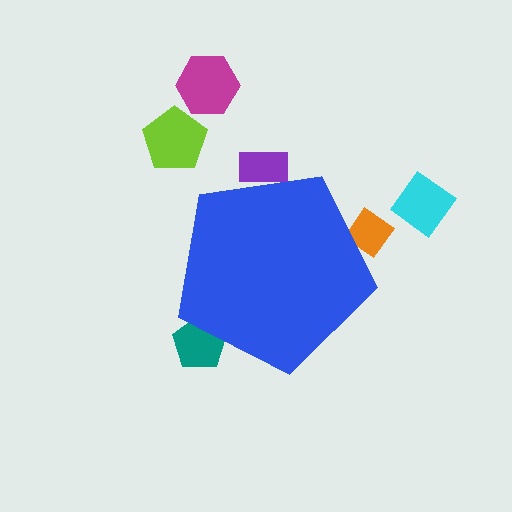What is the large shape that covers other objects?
A blue pentagon.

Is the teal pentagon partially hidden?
Yes, the teal pentagon is partially hidden behind the blue pentagon.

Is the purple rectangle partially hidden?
Yes, the purple rectangle is partially hidden behind the blue pentagon.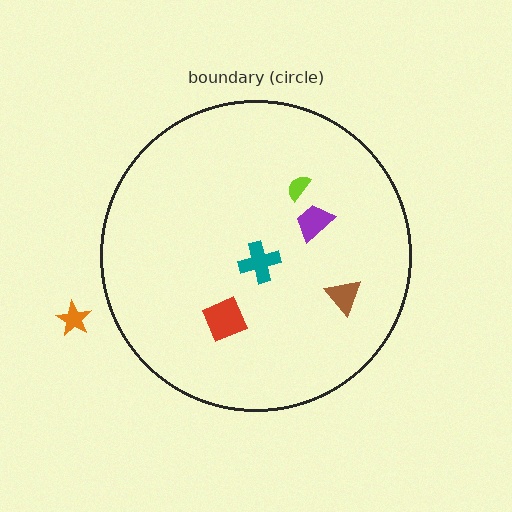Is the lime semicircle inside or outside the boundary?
Inside.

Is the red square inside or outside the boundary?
Inside.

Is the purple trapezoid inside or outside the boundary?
Inside.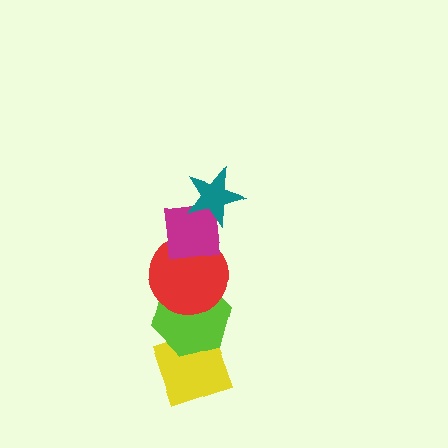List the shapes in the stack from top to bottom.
From top to bottom: the teal star, the magenta square, the red circle, the lime hexagon, the yellow diamond.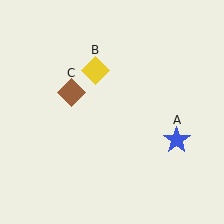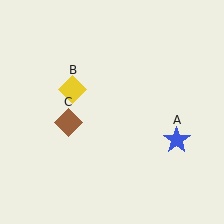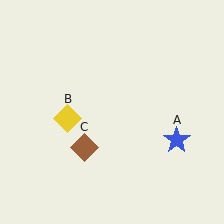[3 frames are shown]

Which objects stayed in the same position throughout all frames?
Blue star (object A) remained stationary.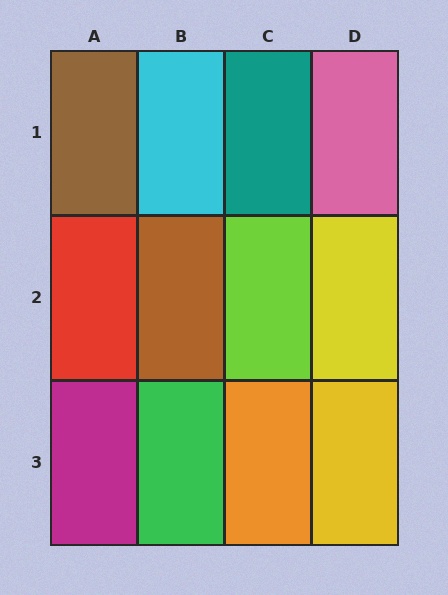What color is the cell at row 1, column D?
Pink.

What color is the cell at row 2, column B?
Brown.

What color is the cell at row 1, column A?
Brown.